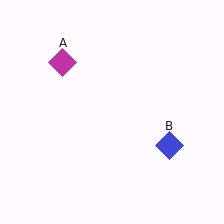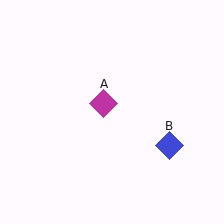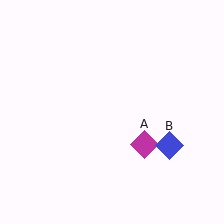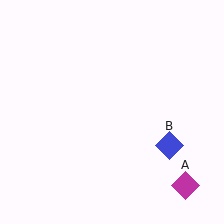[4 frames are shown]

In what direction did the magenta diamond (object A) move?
The magenta diamond (object A) moved down and to the right.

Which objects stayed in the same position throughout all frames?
Blue diamond (object B) remained stationary.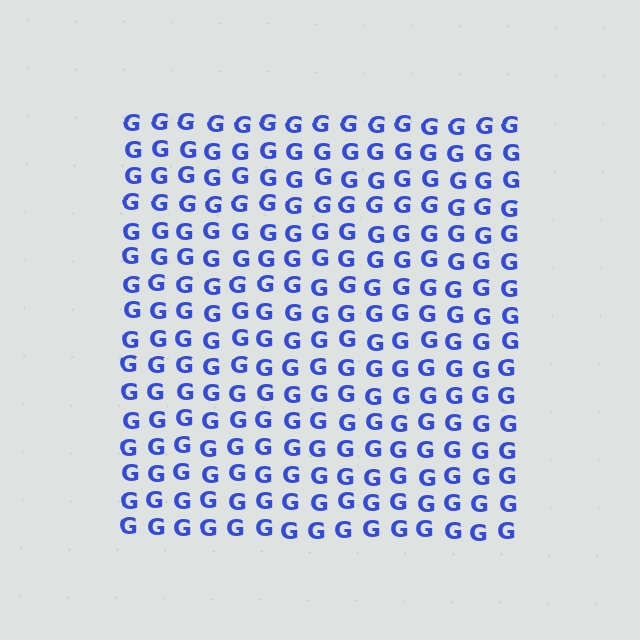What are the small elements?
The small elements are letter G's.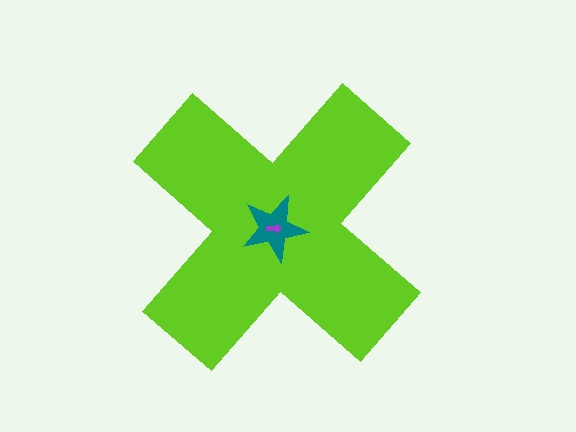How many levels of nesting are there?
3.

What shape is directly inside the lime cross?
The teal star.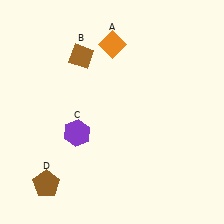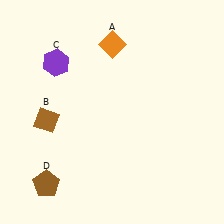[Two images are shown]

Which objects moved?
The objects that moved are: the brown diamond (B), the purple hexagon (C).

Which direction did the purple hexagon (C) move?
The purple hexagon (C) moved up.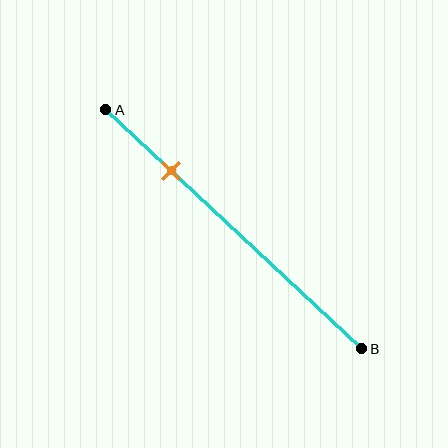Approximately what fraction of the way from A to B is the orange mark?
The orange mark is approximately 25% of the way from A to B.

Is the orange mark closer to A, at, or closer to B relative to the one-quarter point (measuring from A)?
The orange mark is approximately at the one-quarter point of segment AB.